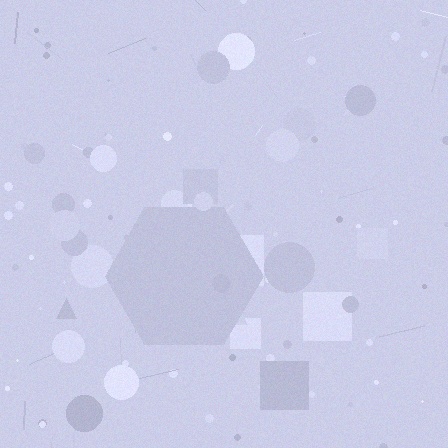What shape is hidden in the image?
A hexagon is hidden in the image.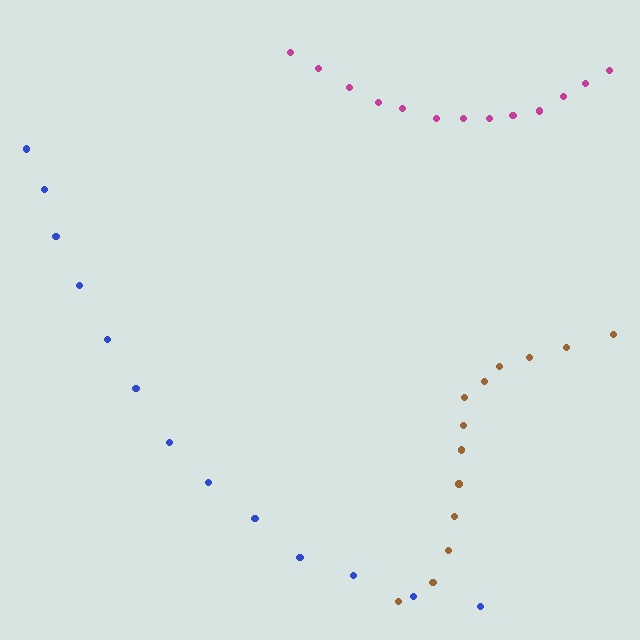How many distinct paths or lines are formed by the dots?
There are 3 distinct paths.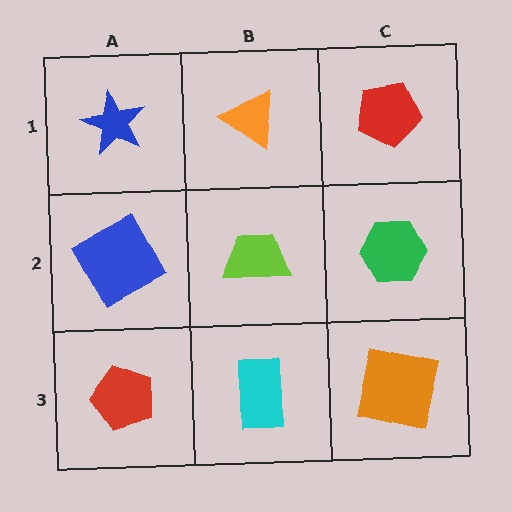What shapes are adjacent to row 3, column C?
A green hexagon (row 2, column C), a cyan rectangle (row 3, column B).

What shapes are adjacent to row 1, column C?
A green hexagon (row 2, column C), an orange triangle (row 1, column B).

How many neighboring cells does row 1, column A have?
2.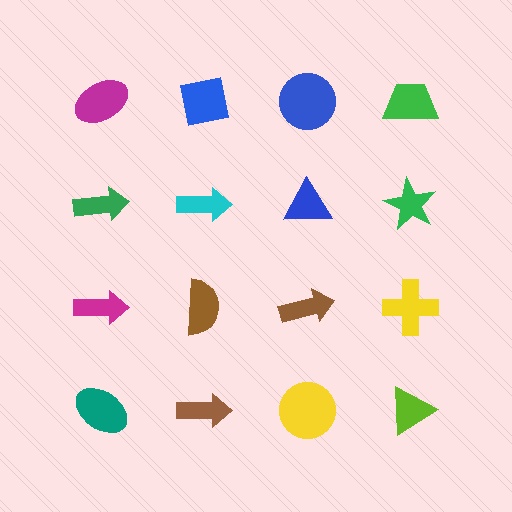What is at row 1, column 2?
A blue square.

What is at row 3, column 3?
A brown arrow.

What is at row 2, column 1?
A green arrow.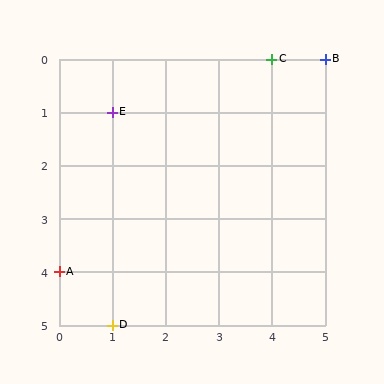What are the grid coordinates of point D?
Point D is at grid coordinates (1, 5).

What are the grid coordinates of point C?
Point C is at grid coordinates (4, 0).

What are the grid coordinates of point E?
Point E is at grid coordinates (1, 1).